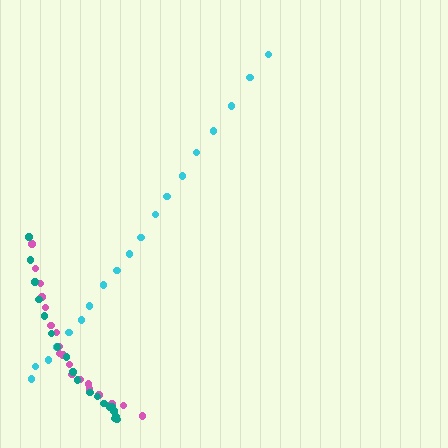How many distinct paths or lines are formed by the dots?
There are 3 distinct paths.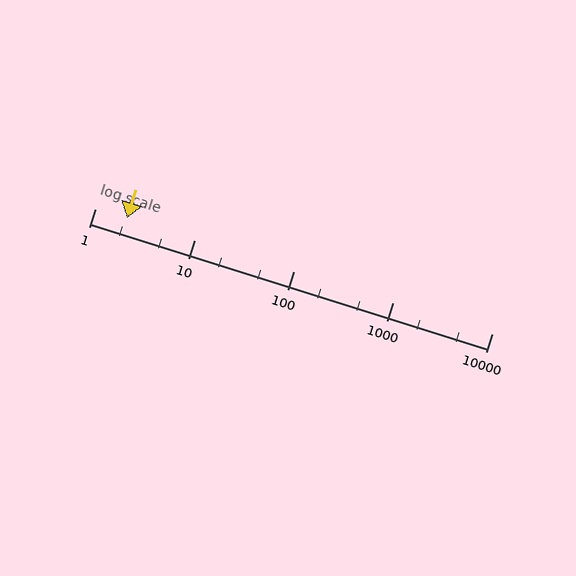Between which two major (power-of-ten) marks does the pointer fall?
The pointer is between 1 and 10.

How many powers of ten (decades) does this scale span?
The scale spans 4 decades, from 1 to 10000.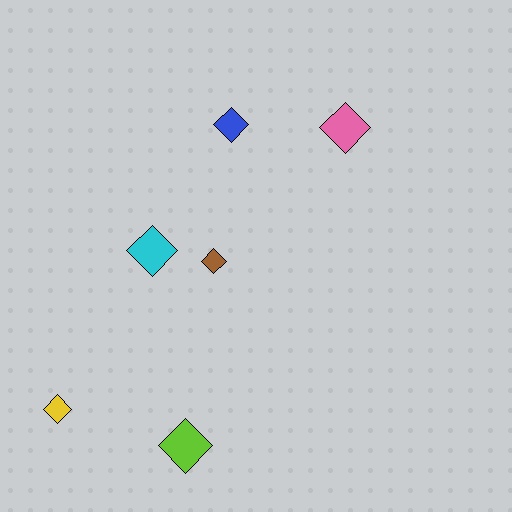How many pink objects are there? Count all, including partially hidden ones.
There is 1 pink object.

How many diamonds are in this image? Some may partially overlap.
There are 6 diamonds.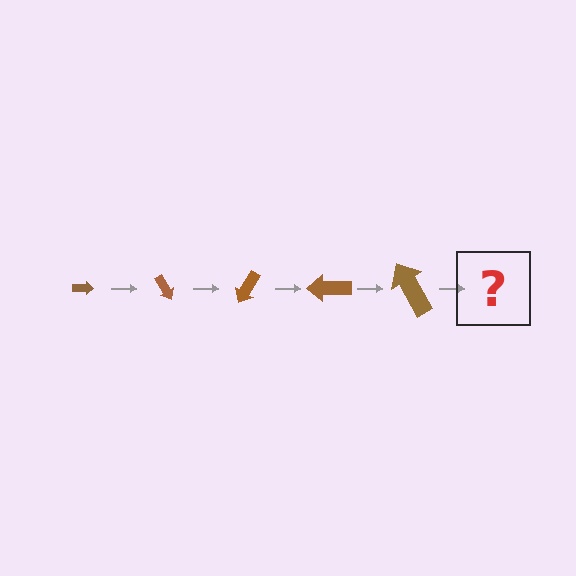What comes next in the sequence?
The next element should be an arrow, larger than the previous one and rotated 300 degrees from the start.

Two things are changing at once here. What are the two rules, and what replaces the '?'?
The two rules are that the arrow grows larger each step and it rotates 60 degrees each step. The '?' should be an arrow, larger than the previous one and rotated 300 degrees from the start.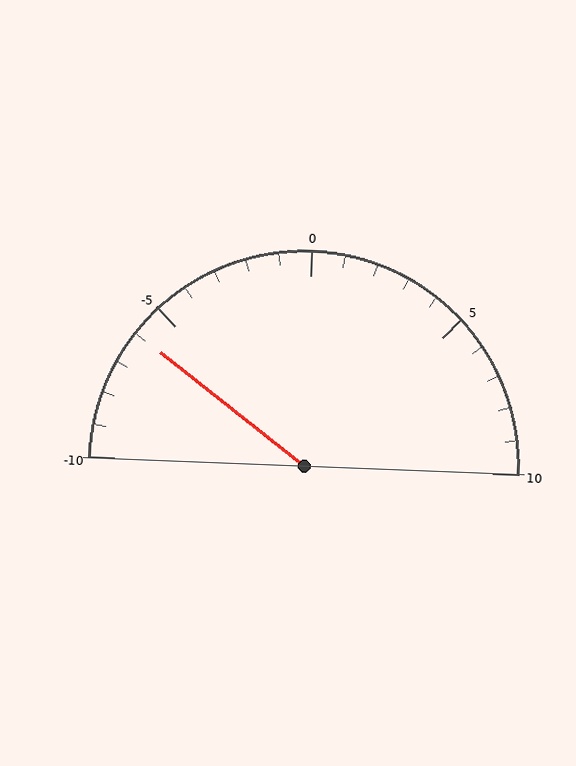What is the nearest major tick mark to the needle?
The nearest major tick mark is -5.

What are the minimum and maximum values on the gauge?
The gauge ranges from -10 to 10.